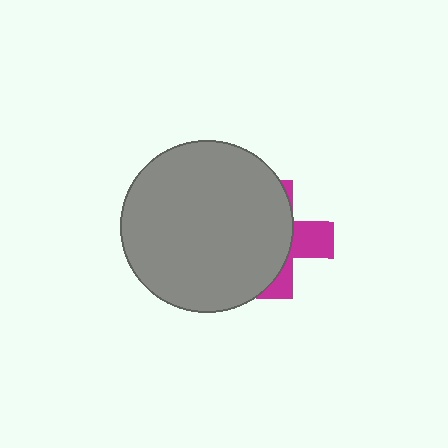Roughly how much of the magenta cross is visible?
A small part of it is visible (roughly 33%).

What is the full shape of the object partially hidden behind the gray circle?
The partially hidden object is a magenta cross.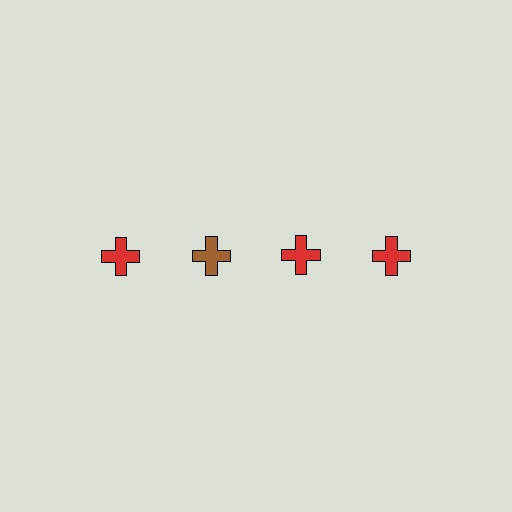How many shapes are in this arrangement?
There are 4 shapes arranged in a grid pattern.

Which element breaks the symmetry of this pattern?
The brown cross in the top row, second from left column breaks the symmetry. All other shapes are red crosses.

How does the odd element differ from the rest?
It has a different color: brown instead of red.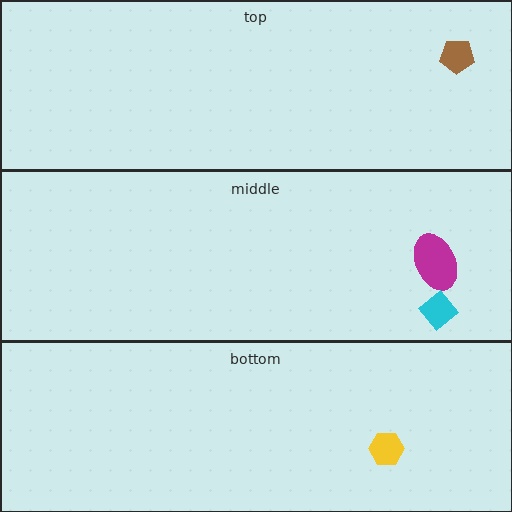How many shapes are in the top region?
1.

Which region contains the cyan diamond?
The middle region.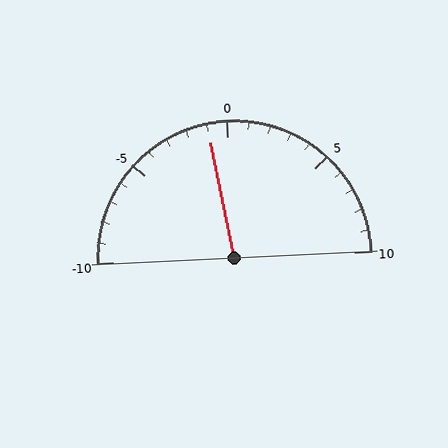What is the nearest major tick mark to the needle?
The nearest major tick mark is 0.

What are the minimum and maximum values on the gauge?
The gauge ranges from -10 to 10.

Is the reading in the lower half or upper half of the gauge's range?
The reading is in the lower half of the range (-10 to 10).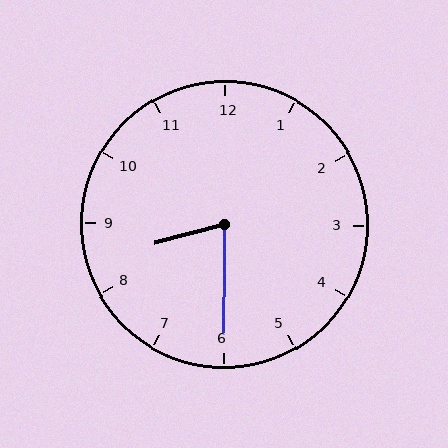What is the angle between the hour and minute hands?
Approximately 75 degrees.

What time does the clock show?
8:30.